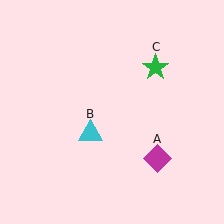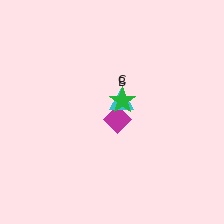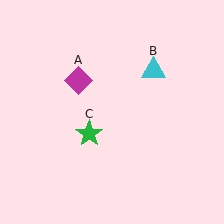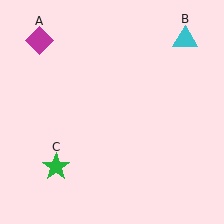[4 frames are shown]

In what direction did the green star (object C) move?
The green star (object C) moved down and to the left.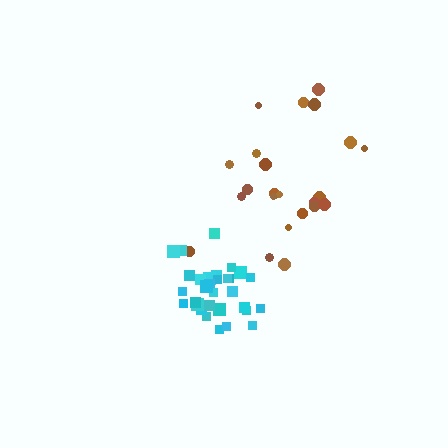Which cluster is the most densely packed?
Cyan.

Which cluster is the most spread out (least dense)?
Brown.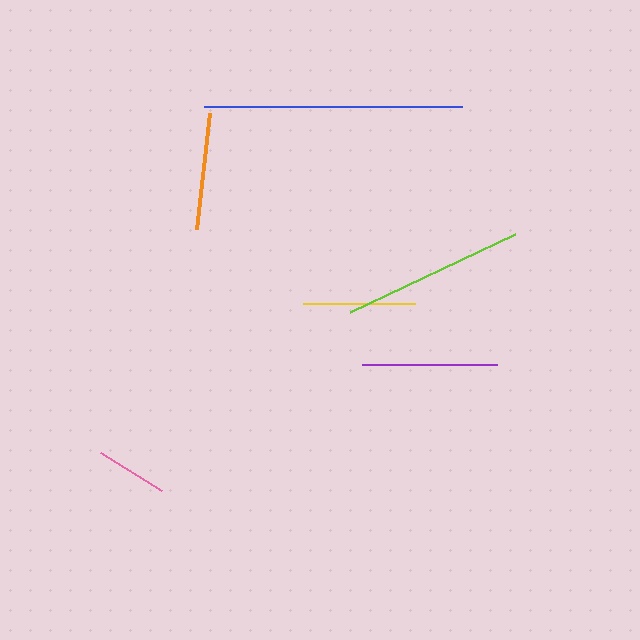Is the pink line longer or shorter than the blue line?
The blue line is longer than the pink line.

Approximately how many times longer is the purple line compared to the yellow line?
The purple line is approximately 1.2 times the length of the yellow line.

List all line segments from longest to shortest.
From longest to shortest: blue, lime, purple, orange, yellow, pink.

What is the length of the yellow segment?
The yellow segment is approximately 112 pixels long.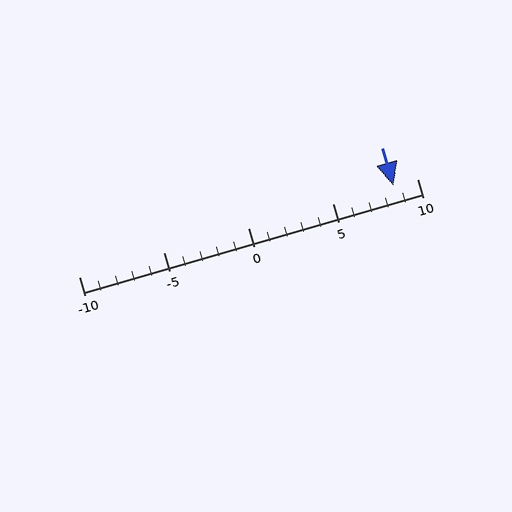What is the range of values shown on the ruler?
The ruler shows values from -10 to 10.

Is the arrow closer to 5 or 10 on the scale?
The arrow is closer to 10.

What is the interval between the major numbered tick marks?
The major tick marks are spaced 5 units apart.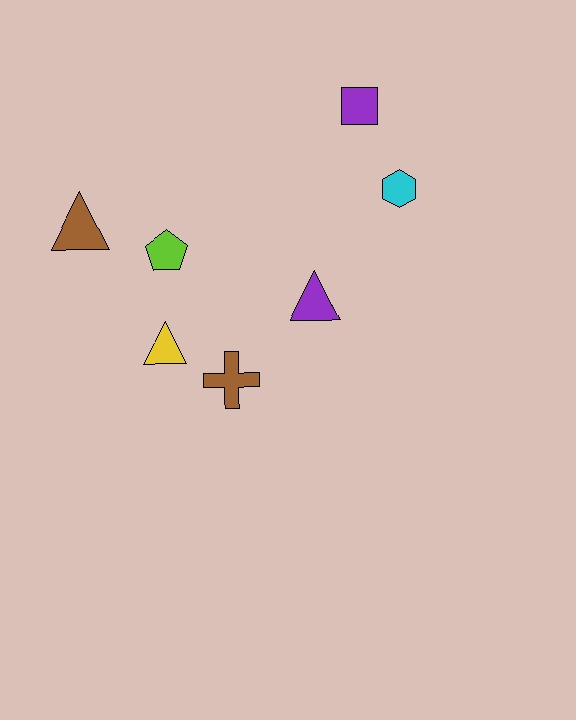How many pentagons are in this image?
There is 1 pentagon.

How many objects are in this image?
There are 7 objects.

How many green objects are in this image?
There are no green objects.